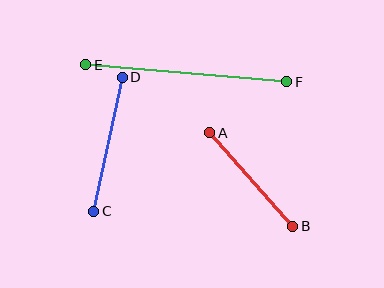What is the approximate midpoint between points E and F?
The midpoint is at approximately (186, 73) pixels.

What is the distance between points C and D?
The distance is approximately 137 pixels.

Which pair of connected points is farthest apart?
Points E and F are farthest apart.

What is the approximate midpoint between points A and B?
The midpoint is at approximately (251, 179) pixels.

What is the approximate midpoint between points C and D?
The midpoint is at approximately (108, 144) pixels.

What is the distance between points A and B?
The distance is approximately 125 pixels.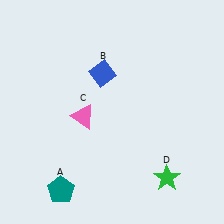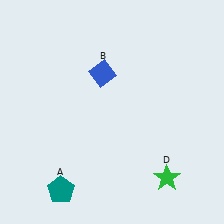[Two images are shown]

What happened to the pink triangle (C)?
The pink triangle (C) was removed in Image 2. It was in the bottom-left area of Image 1.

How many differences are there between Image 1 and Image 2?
There is 1 difference between the two images.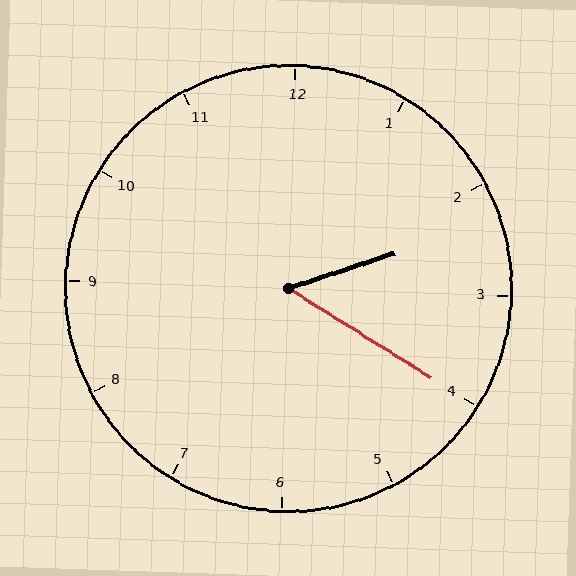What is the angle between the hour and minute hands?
Approximately 50 degrees.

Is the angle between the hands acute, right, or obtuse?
It is acute.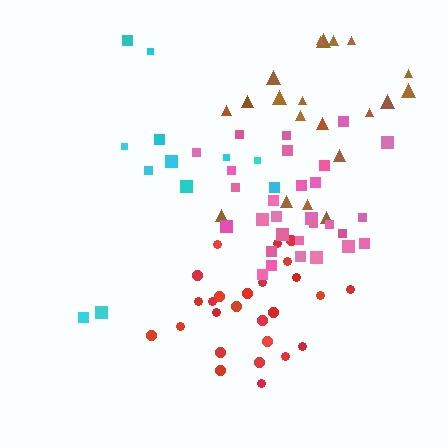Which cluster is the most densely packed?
Pink.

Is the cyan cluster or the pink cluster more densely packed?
Pink.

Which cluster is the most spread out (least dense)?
Cyan.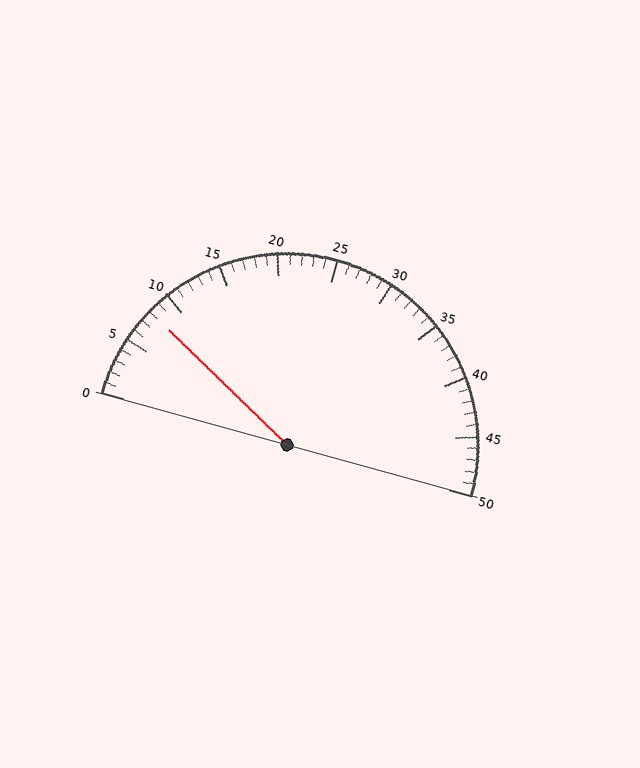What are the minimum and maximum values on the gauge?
The gauge ranges from 0 to 50.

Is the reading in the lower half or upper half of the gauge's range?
The reading is in the lower half of the range (0 to 50).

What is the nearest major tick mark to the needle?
The nearest major tick mark is 10.